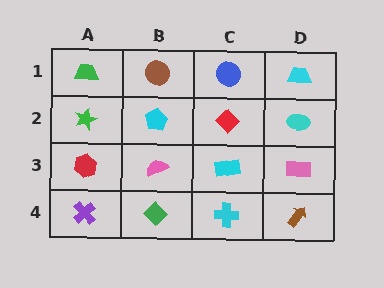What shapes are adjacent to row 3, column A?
A green star (row 2, column A), a purple cross (row 4, column A), a pink semicircle (row 3, column B).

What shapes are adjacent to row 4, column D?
A pink rectangle (row 3, column D), a cyan cross (row 4, column C).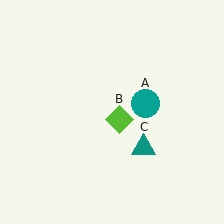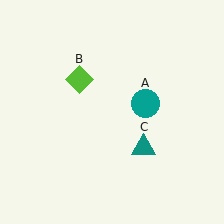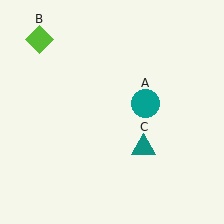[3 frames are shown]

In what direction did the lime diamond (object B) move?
The lime diamond (object B) moved up and to the left.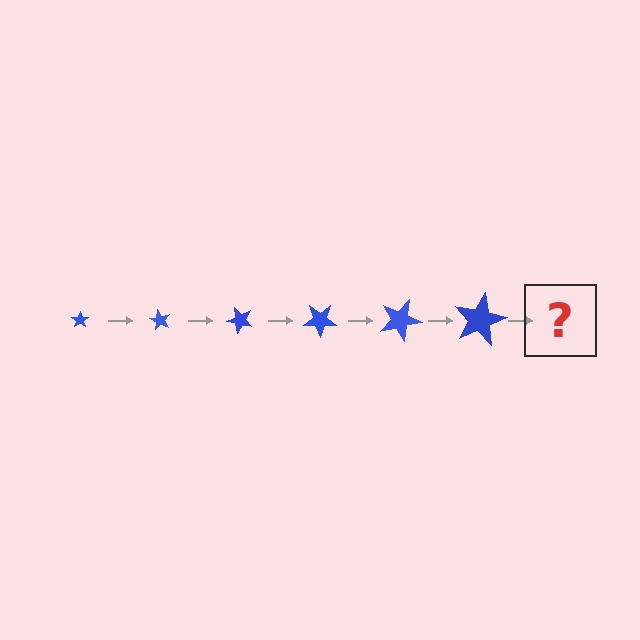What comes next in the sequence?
The next element should be a star, larger than the previous one and rotated 360 degrees from the start.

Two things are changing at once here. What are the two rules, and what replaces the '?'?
The two rules are that the star grows larger each step and it rotates 60 degrees each step. The '?' should be a star, larger than the previous one and rotated 360 degrees from the start.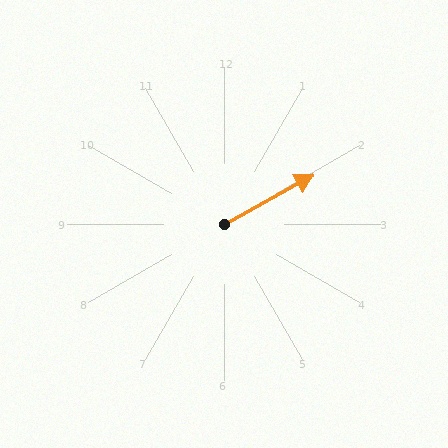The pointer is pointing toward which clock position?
Roughly 2 o'clock.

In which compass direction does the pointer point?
Northeast.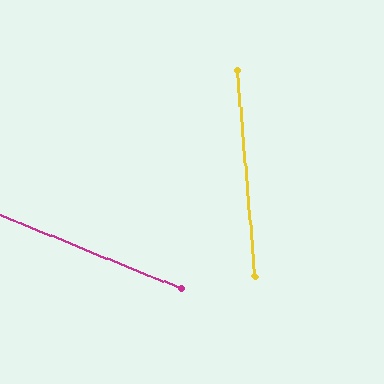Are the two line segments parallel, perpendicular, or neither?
Neither parallel nor perpendicular — they differ by about 63°.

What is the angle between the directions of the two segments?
Approximately 63 degrees.